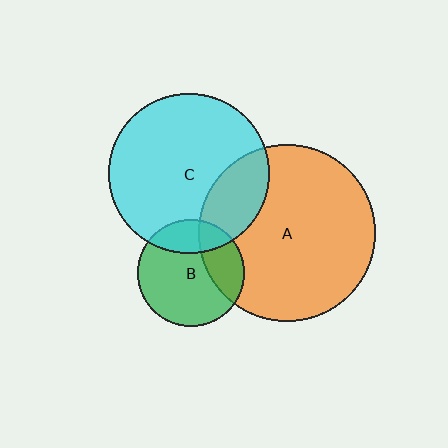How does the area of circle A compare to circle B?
Approximately 2.8 times.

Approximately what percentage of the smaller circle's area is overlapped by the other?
Approximately 30%.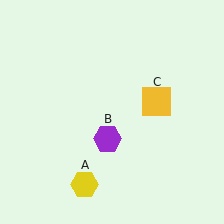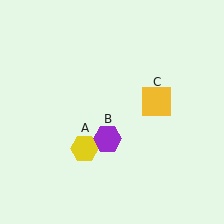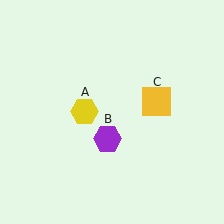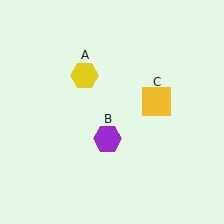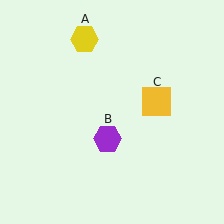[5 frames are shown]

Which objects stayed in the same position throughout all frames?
Purple hexagon (object B) and yellow square (object C) remained stationary.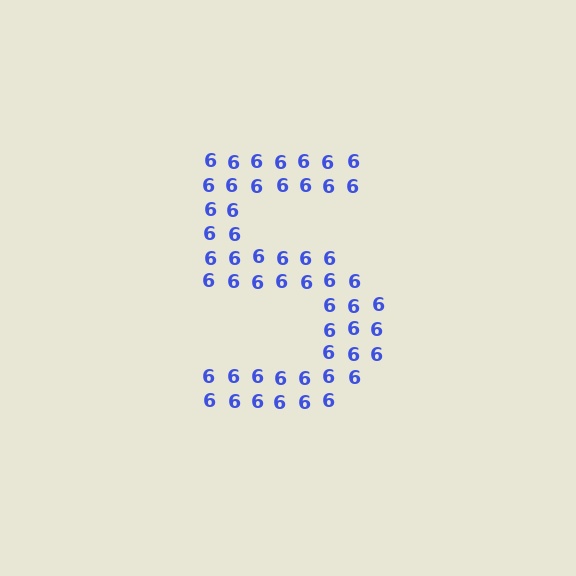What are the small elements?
The small elements are digit 6's.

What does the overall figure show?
The overall figure shows the digit 5.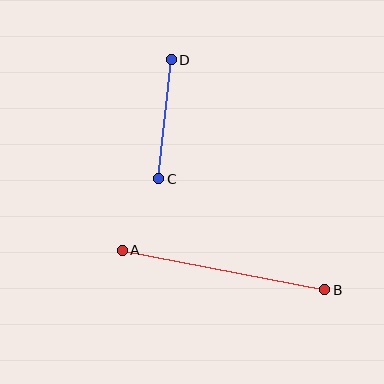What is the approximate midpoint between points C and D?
The midpoint is at approximately (165, 119) pixels.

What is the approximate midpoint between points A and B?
The midpoint is at approximately (223, 270) pixels.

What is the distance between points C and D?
The distance is approximately 120 pixels.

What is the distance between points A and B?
The distance is approximately 206 pixels.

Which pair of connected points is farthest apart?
Points A and B are farthest apart.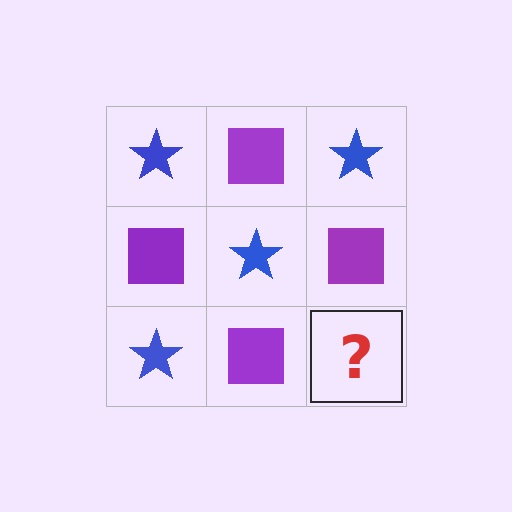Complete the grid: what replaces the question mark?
The question mark should be replaced with a blue star.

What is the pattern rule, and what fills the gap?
The rule is that it alternates blue star and purple square in a checkerboard pattern. The gap should be filled with a blue star.